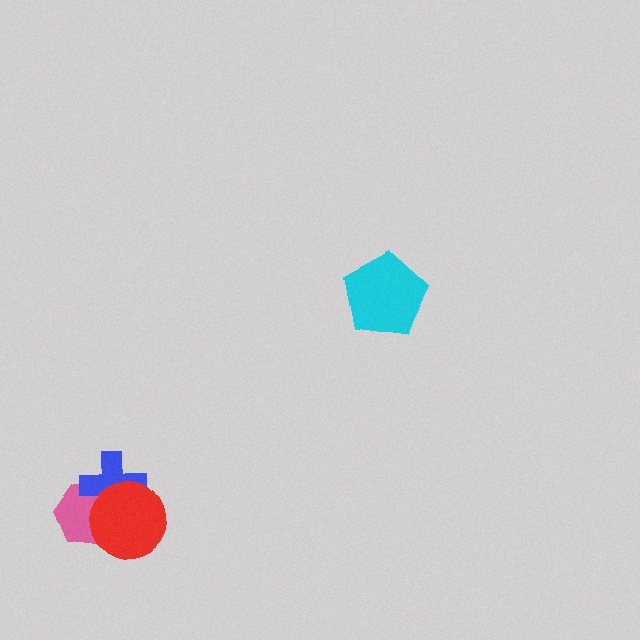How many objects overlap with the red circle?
2 objects overlap with the red circle.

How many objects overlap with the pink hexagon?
2 objects overlap with the pink hexagon.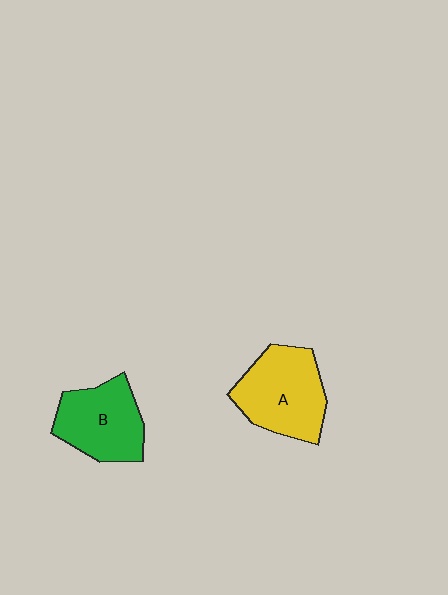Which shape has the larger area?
Shape A (yellow).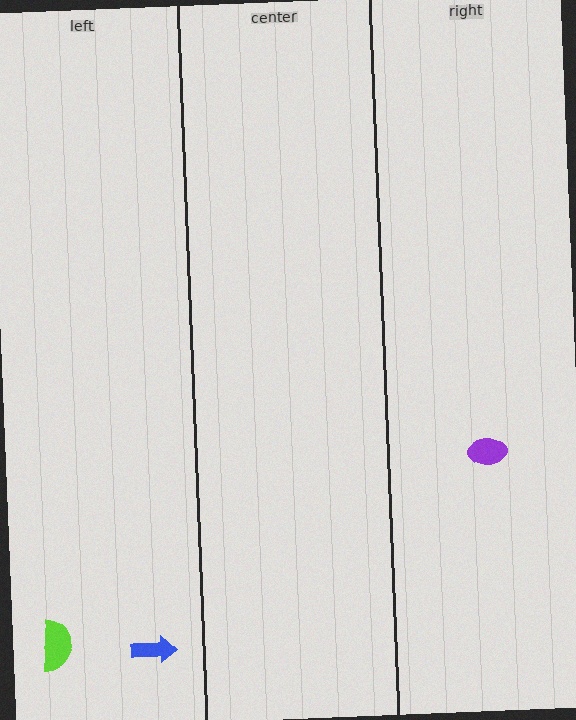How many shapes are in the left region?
2.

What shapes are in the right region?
The purple ellipse.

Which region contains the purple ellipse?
The right region.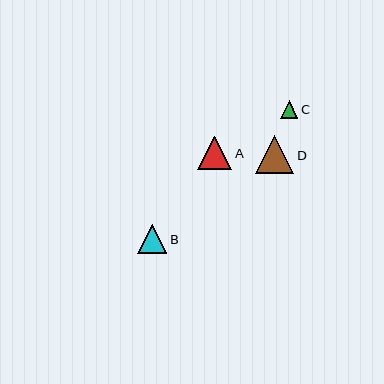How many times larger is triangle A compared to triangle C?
Triangle A is approximately 1.9 times the size of triangle C.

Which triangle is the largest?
Triangle D is the largest with a size of approximately 38 pixels.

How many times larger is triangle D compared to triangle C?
Triangle D is approximately 2.2 times the size of triangle C.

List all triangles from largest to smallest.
From largest to smallest: D, A, B, C.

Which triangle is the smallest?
Triangle C is the smallest with a size of approximately 17 pixels.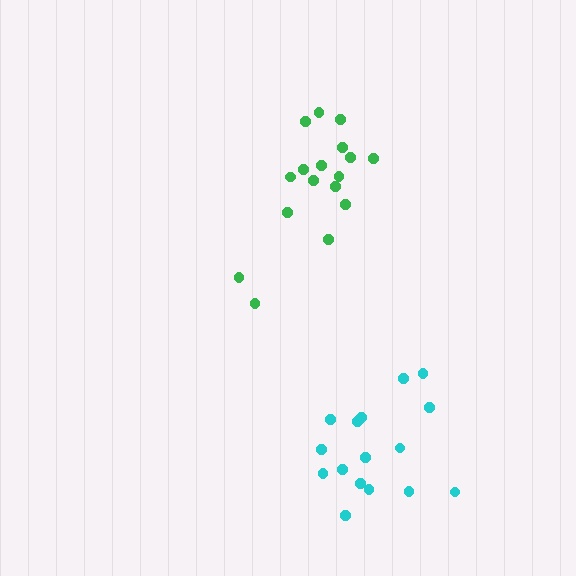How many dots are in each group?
Group 1: 16 dots, Group 2: 17 dots (33 total).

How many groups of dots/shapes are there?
There are 2 groups.